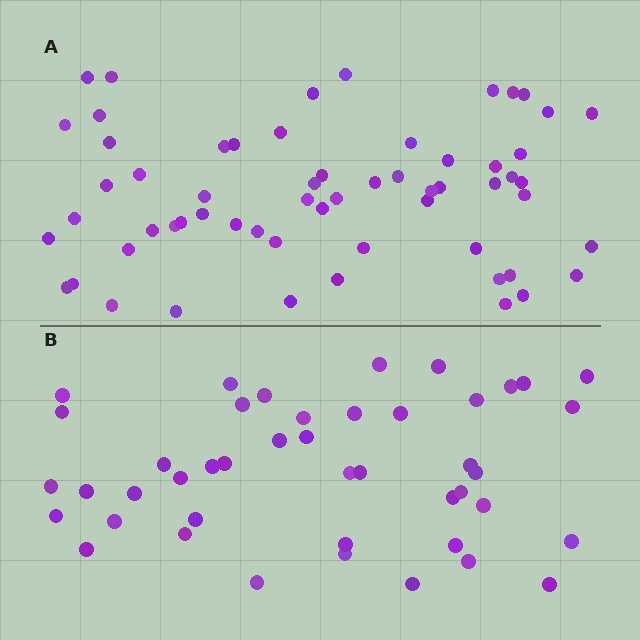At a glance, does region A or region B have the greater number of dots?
Region A (the top region) has more dots.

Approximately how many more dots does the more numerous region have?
Region A has approximately 15 more dots than region B.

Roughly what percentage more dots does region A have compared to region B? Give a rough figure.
About 35% more.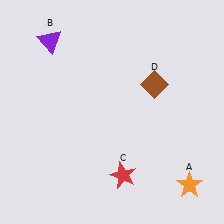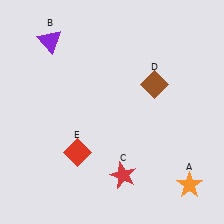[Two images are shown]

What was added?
A red diamond (E) was added in Image 2.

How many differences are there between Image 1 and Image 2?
There is 1 difference between the two images.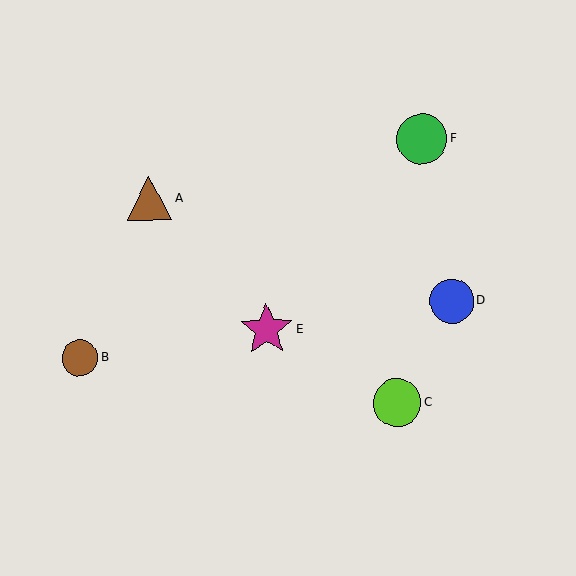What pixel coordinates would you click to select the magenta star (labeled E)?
Click at (266, 329) to select the magenta star E.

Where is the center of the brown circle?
The center of the brown circle is at (80, 358).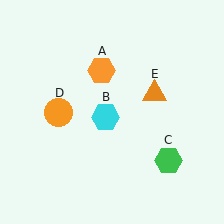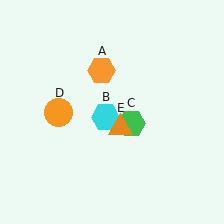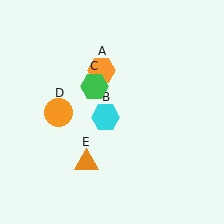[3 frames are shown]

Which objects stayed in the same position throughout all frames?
Orange hexagon (object A) and cyan hexagon (object B) and orange circle (object D) remained stationary.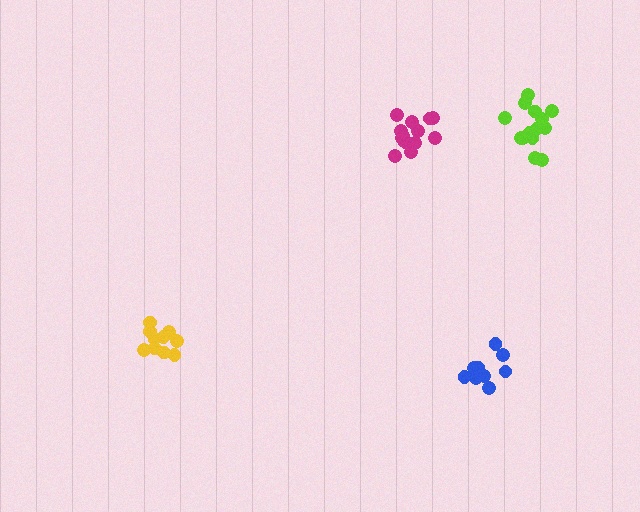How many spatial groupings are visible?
There are 4 spatial groupings.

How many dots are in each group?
Group 1: 14 dots, Group 2: 11 dots, Group 3: 10 dots, Group 4: 15 dots (50 total).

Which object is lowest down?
The blue cluster is bottommost.